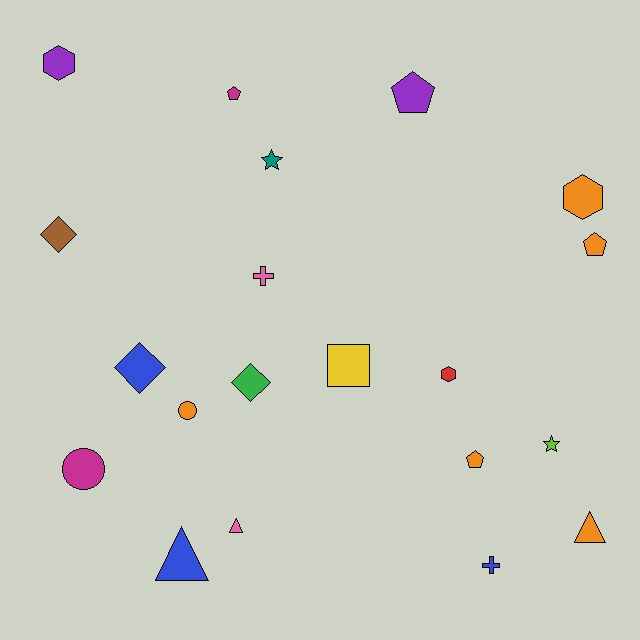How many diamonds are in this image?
There are 3 diamonds.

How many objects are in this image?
There are 20 objects.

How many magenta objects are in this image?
There are 2 magenta objects.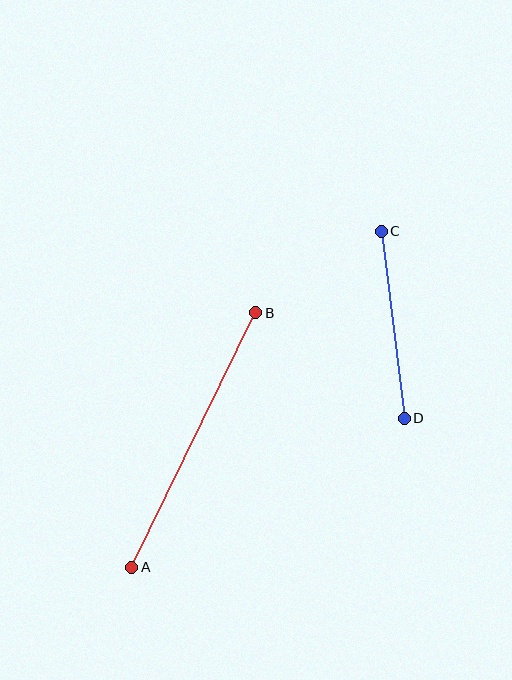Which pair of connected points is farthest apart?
Points A and B are farthest apart.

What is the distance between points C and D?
The distance is approximately 188 pixels.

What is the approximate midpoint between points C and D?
The midpoint is at approximately (393, 325) pixels.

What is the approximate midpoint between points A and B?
The midpoint is at approximately (194, 440) pixels.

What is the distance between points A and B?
The distance is approximately 283 pixels.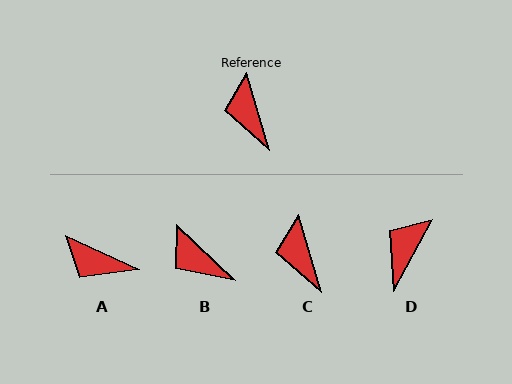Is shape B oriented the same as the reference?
No, it is off by about 29 degrees.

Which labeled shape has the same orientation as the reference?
C.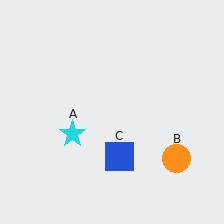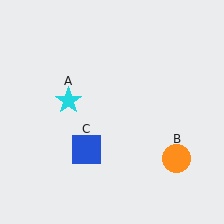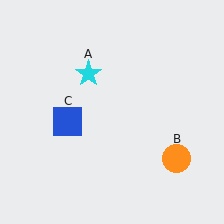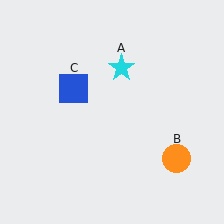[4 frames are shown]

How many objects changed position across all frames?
2 objects changed position: cyan star (object A), blue square (object C).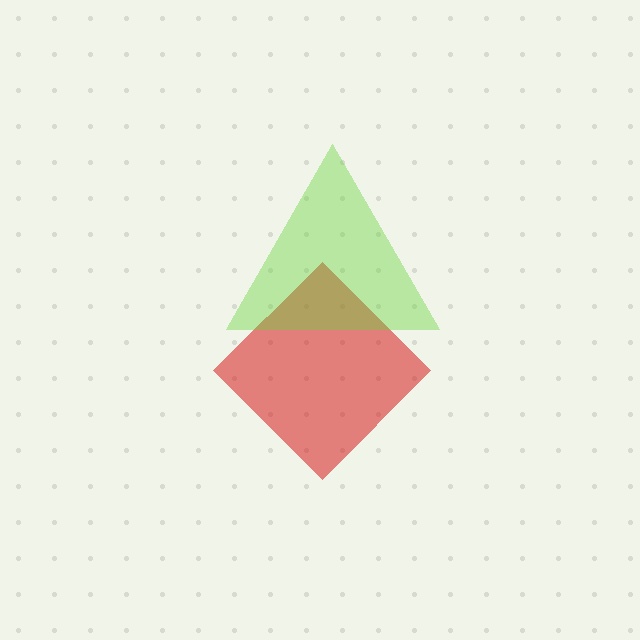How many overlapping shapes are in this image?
There are 2 overlapping shapes in the image.